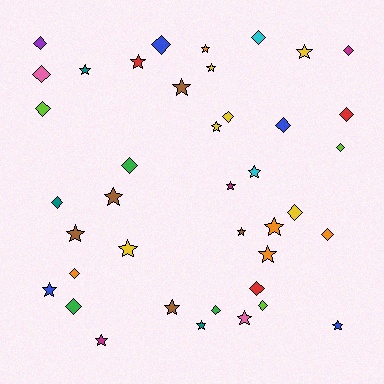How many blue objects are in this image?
There are 4 blue objects.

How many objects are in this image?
There are 40 objects.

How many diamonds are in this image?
There are 19 diamonds.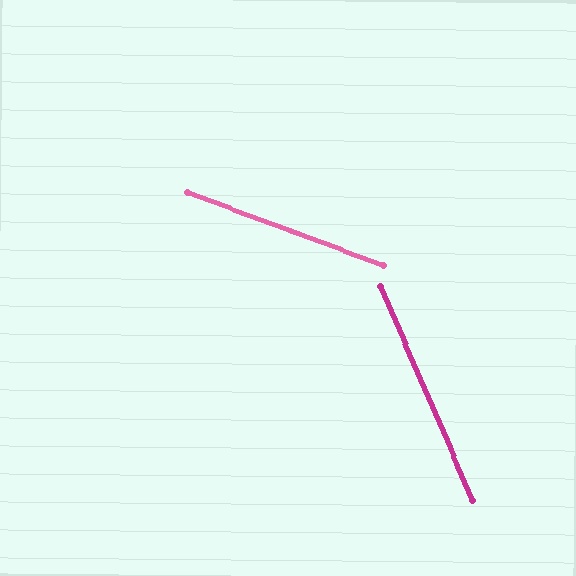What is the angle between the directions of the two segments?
Approximately 46 degrees.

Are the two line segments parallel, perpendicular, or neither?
Neither parallel nor perpendicular — they differ by about 46°.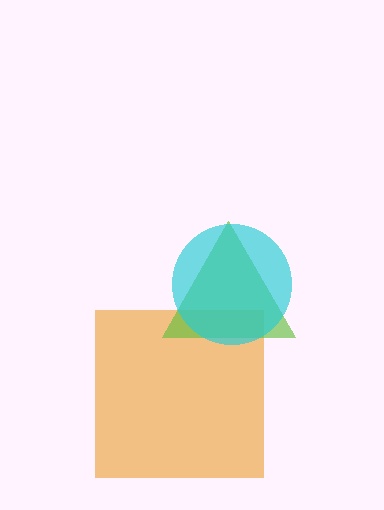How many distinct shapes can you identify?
There are 3 distinct shapes: an orange square, a lime triangle, a cyan circle.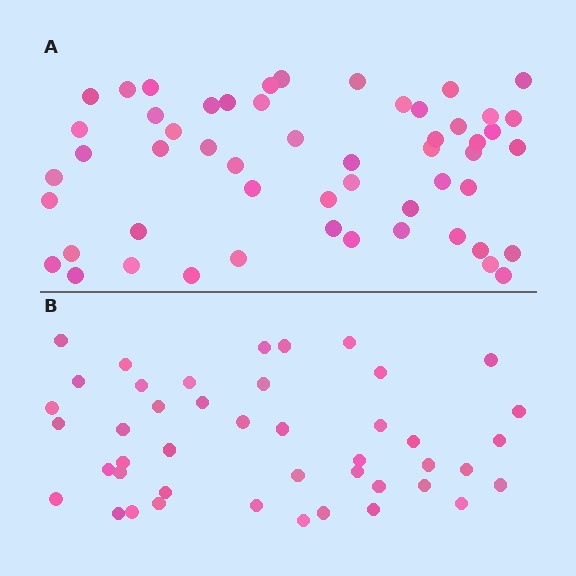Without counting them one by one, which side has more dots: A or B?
Region A (the top region) has more dots.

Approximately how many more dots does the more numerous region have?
Region A has roughly 10 or so more dots than region B.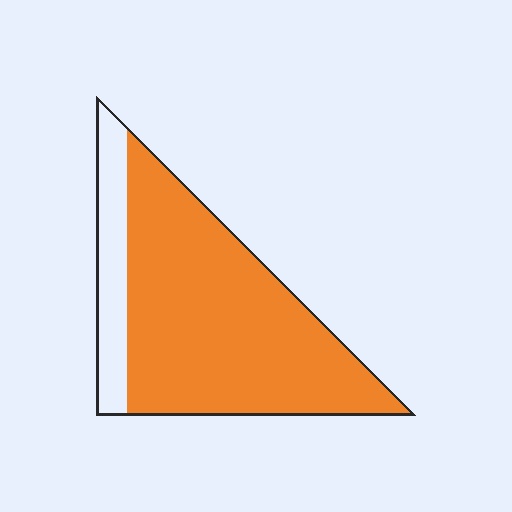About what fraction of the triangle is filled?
About four fifths (4/5).